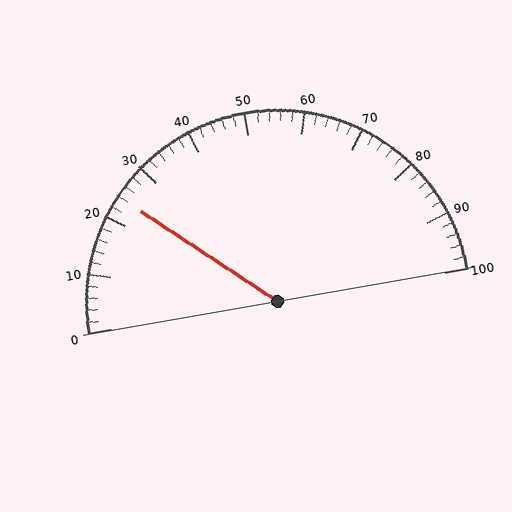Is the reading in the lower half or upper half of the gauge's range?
The reading is in the lower half of the range (0 to 100).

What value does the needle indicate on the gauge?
The needle indicates approximately 24.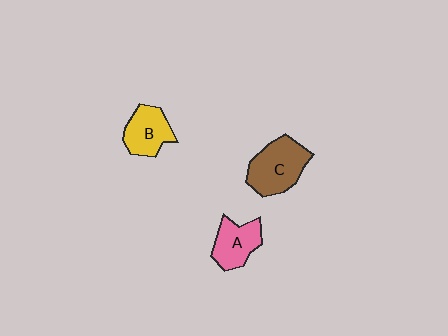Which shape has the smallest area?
Shape A (pink).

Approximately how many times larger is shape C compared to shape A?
Approximately 1.4 times.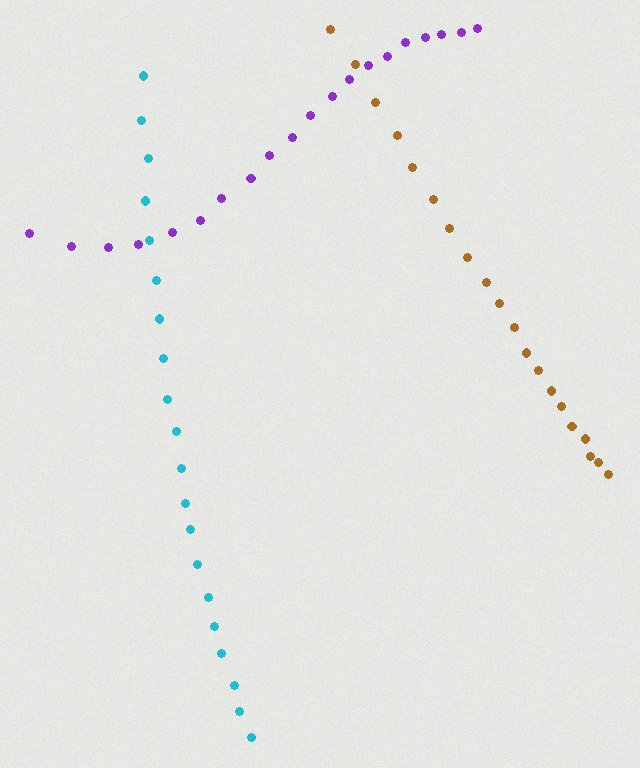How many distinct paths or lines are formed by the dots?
There are 3 distinct paths.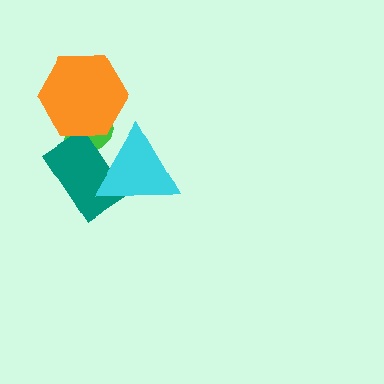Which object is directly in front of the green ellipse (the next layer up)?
The teal rectangle is directly in front of the green ellipse.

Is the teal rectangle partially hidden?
Yes, it is partially covered by another shape.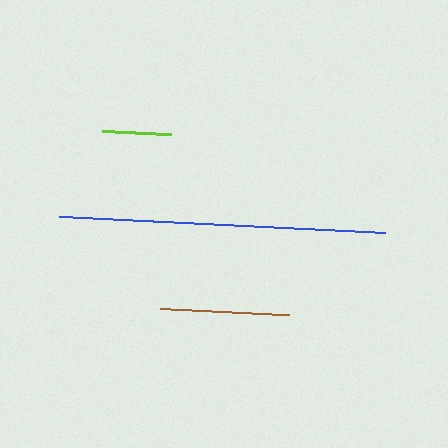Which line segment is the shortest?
The lime line is the shortest at approximately 69 pixels.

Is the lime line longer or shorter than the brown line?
The brown line is longer than the lime line.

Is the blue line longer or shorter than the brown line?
The blue line is longer than the brown line.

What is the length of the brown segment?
The brown segment is approximately 128 pixels long.